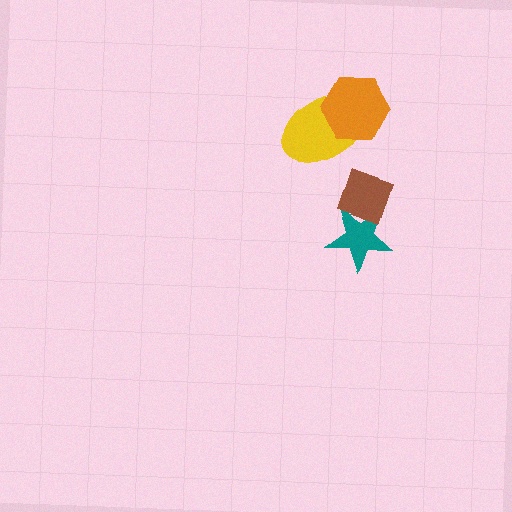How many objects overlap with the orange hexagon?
1 object overlaps with the orange hexagon.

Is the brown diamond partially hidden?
No, no other shape covers it.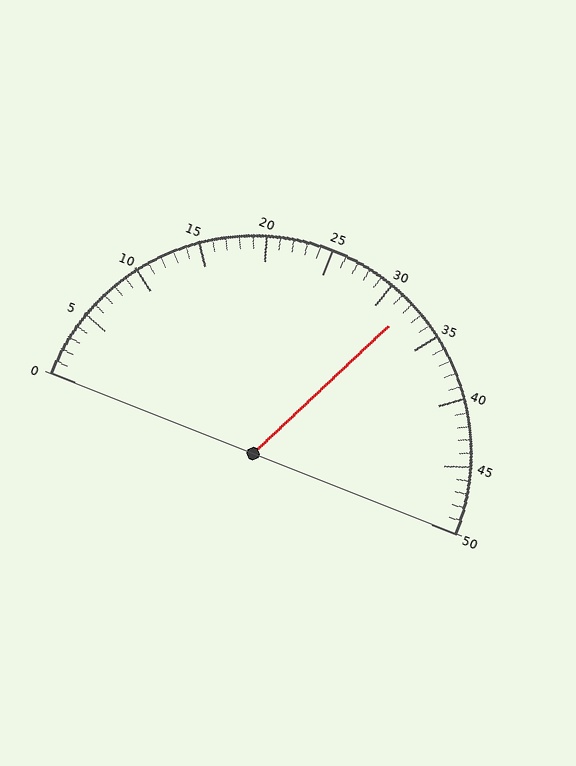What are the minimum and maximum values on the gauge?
The gauge ranges from 0 to 50.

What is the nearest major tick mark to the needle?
The nearest major tick mark is 30.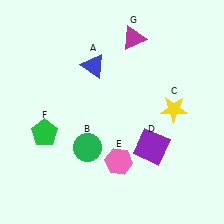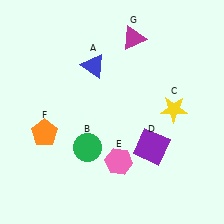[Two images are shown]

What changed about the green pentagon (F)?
In Image 1, F is green. In Image 2, it changed to orange.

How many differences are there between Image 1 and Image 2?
There is 1 difference between the two images.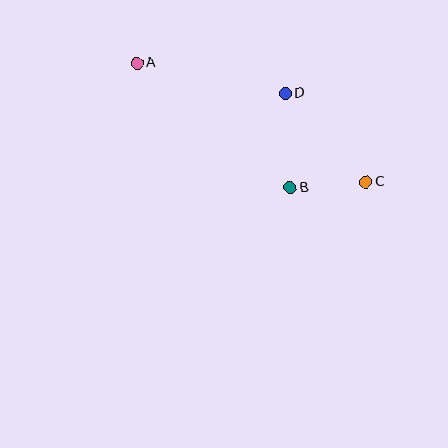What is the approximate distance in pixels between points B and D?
The distance between B and D is approximately 94 pixels.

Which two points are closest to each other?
Points B and C are closest to each other.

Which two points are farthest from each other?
Points A and C are farthest from each other.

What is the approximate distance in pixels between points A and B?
The distance between A and B is approximately 198 pixels.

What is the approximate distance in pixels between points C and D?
The distance between C and D is approximately 120 pixels.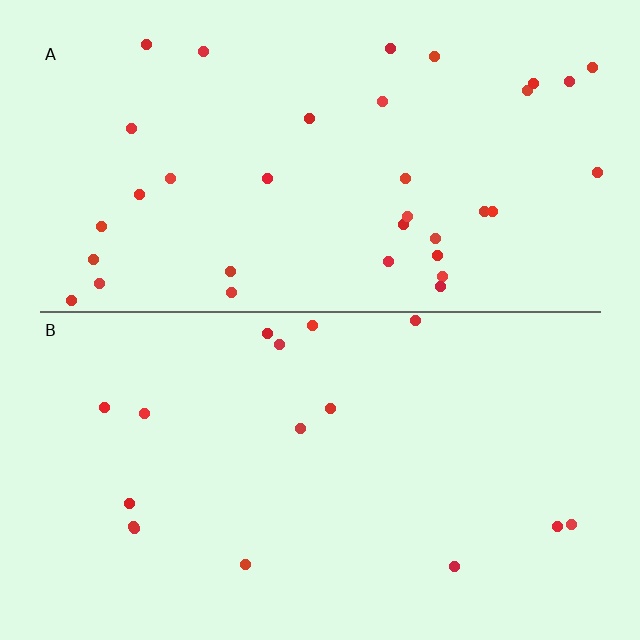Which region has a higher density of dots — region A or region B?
A (the top).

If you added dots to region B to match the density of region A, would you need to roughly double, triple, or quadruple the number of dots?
Approximately double.